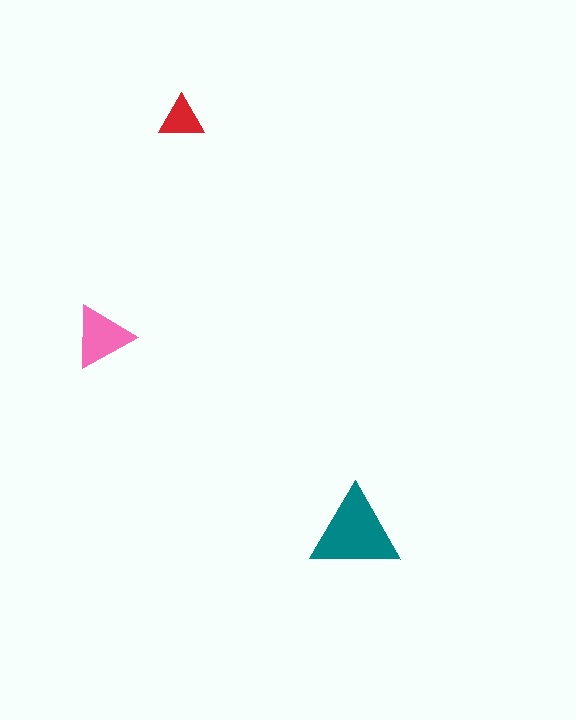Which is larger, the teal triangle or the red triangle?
The teal one.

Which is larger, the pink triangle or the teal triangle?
The teal one.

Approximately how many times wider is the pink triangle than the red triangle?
About 1.5 times wider.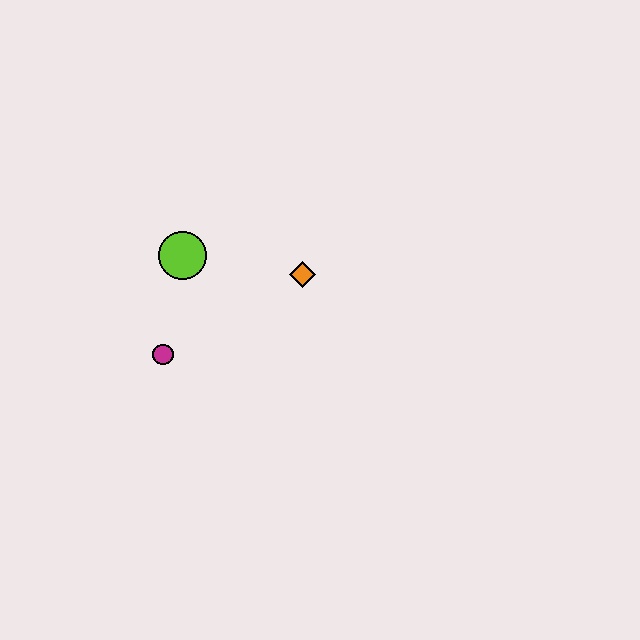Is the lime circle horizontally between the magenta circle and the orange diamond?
Yes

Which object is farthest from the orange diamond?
The magenta circle is farthest from the orange diamond.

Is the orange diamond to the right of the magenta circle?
Yes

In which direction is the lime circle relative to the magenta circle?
The lime circle is above the magenta circle.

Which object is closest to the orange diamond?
The lime circle is closest to the orange diamond.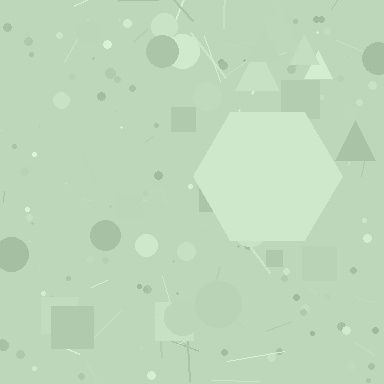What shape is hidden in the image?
A hexagon is hidden in the image.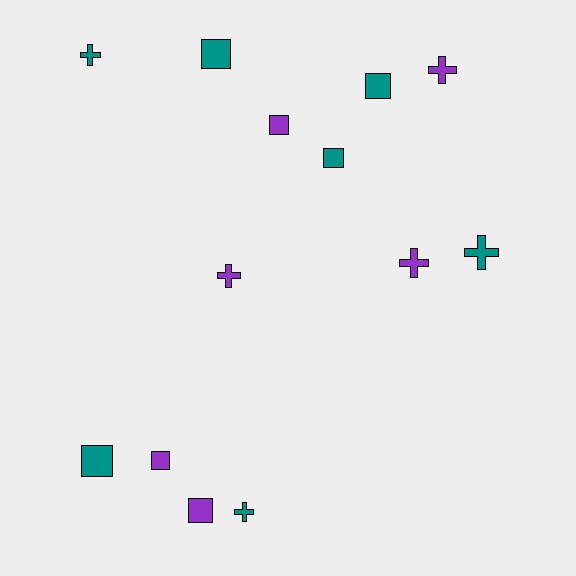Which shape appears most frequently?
Square, with 7 objects.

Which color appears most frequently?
Teal, with 7 objects.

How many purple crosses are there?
There are 3 purple crosses.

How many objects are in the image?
There are 13 objects.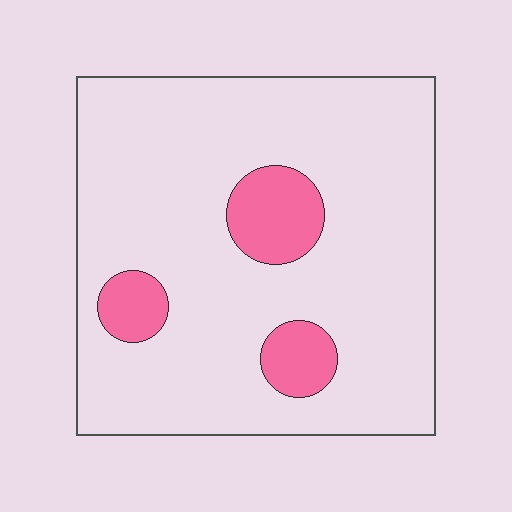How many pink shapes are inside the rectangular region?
3.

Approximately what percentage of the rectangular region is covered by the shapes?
Approximately 15%.